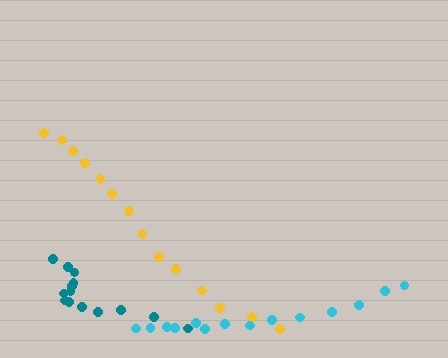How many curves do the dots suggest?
There are 3 distinct paths.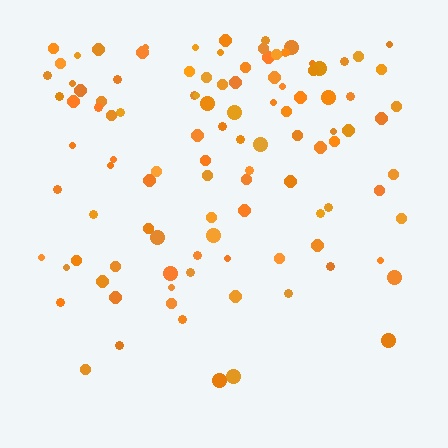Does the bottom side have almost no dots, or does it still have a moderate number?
Still a moderate number, just noticeably fewer than the top.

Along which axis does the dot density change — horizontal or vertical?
Vertical.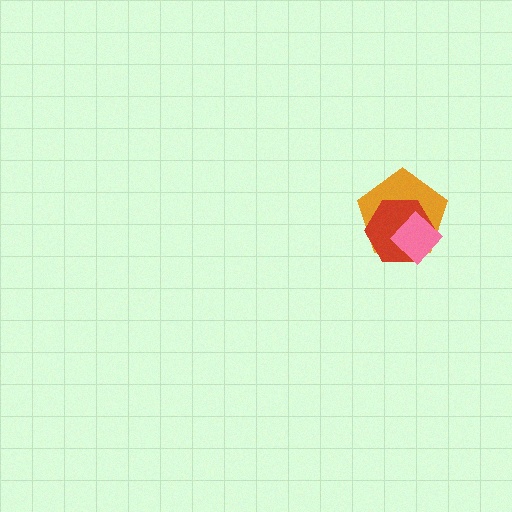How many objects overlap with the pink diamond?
2 objects overlap with the pink diamond.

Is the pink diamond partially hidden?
No, no other shape covers it.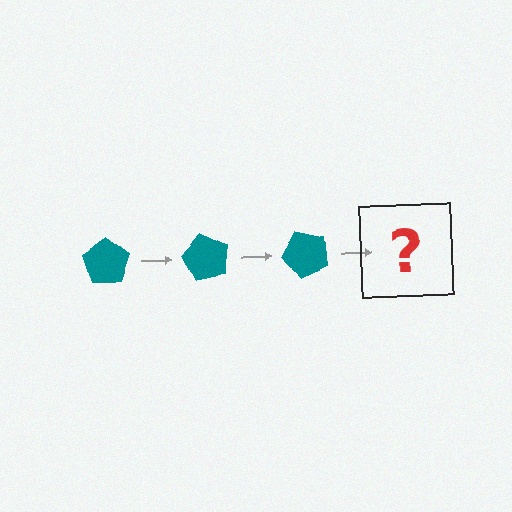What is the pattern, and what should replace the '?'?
The pattern is that the pentagon rotates 60 degrees each step. The '?' should be a teal pentagon rotated 180 degrees.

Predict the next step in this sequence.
The next step is a teal pentagon rotated 180 degrees.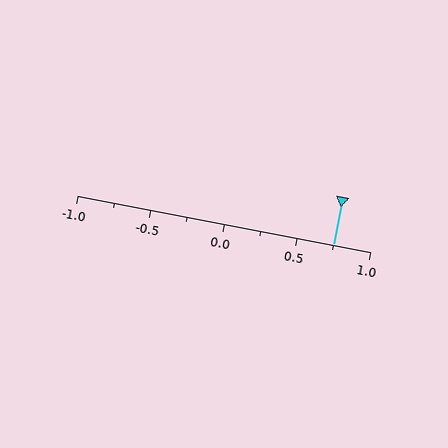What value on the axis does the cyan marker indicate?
The marker indicates approximately 0.75.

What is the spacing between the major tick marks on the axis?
The major ticks are spaced 0.5 apart.